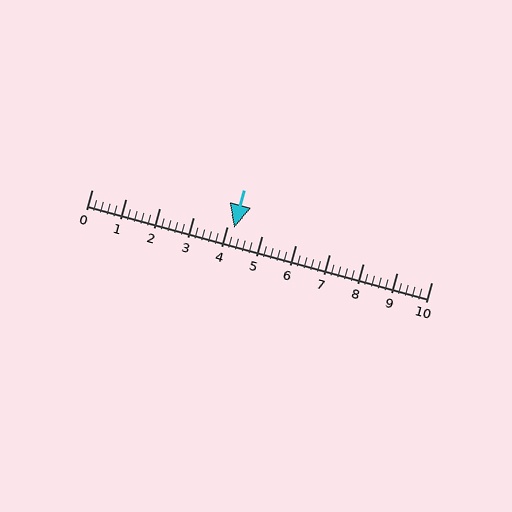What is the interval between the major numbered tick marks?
The major tick marks are spaced 1 units apart.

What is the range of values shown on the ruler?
The ruler shows values from 0 to 10.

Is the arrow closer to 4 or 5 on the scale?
The arrow is closer to 4.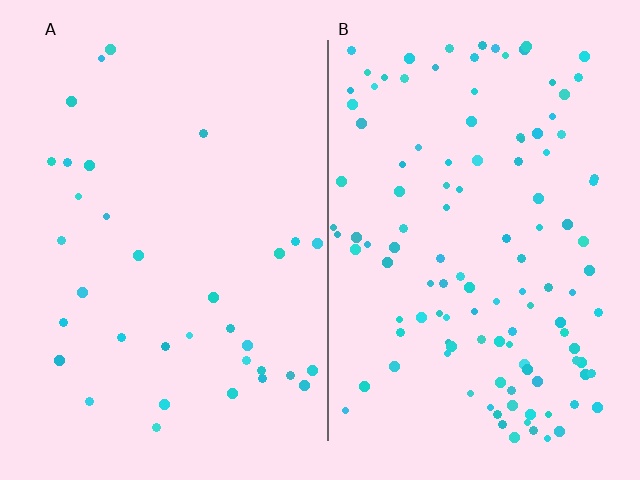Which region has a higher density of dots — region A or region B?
B (the right).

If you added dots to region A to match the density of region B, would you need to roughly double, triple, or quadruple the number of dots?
Approximately quadruple.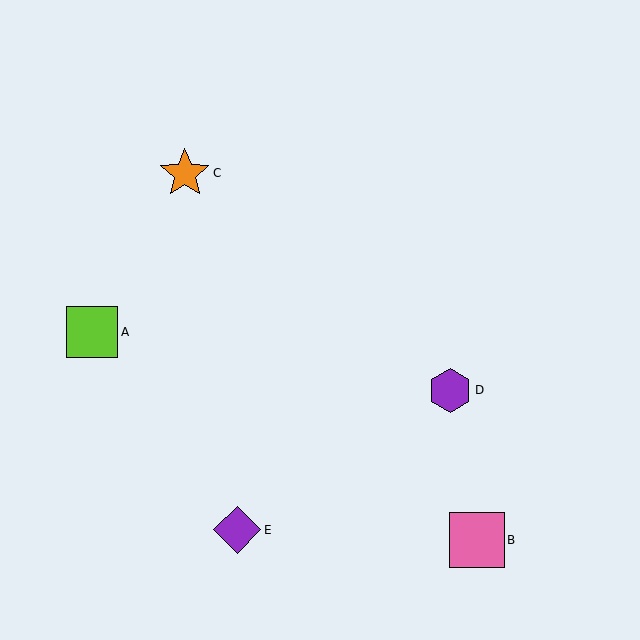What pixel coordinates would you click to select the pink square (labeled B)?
Click at (477, 540) to select the pink square B.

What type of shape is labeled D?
Shape D is a purple hexagon.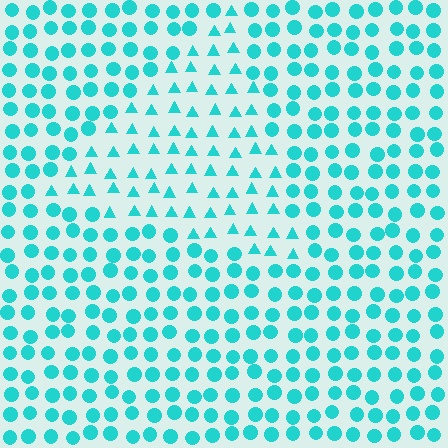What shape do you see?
I see a triangle.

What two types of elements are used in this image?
The image uses triangles inside the triangle region and circles outside it.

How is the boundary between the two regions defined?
The boundary is defined by a change in element shape: triangles inside vs. circles outside. All elements share the same color and spacing.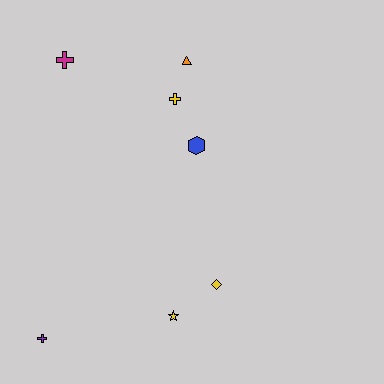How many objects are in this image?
There are 7 objects.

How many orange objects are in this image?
There is 1 orange object.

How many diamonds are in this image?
There is 1 diamond.